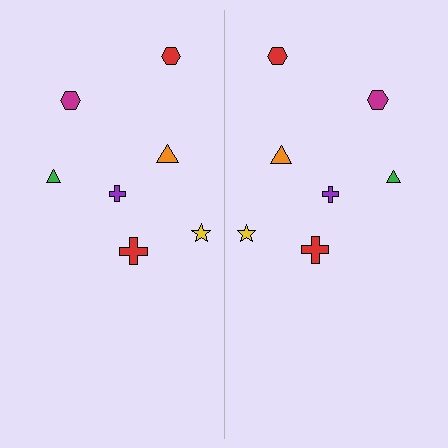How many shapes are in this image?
There are 14 shapes in this image.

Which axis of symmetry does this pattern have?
The pattern has a vertical axis of symmetry running through the center of the image.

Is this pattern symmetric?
Yes, this pattern has bilateral (reflection) symmetry.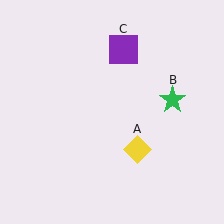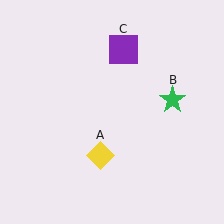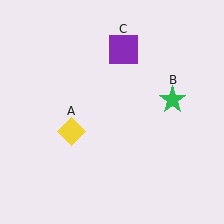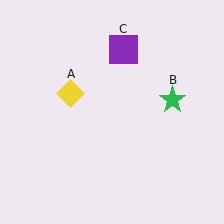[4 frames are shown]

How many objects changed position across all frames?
1 object changed position: yellow diamond (object A).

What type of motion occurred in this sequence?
The yellow diamond (object A) rotated clockwise around the center of the scene.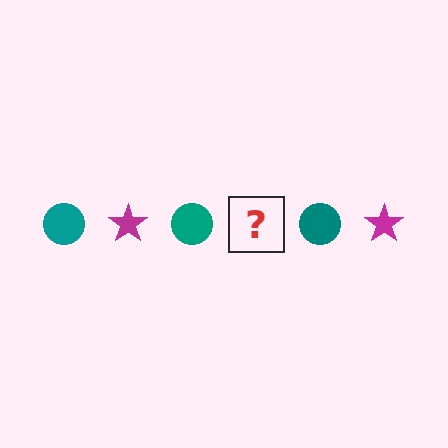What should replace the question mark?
The question mark should be replaced with a magenta star.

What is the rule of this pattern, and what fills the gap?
The rule is that the pattern alternates between teal circle and magenta star. The gap should be filled with a magenta star.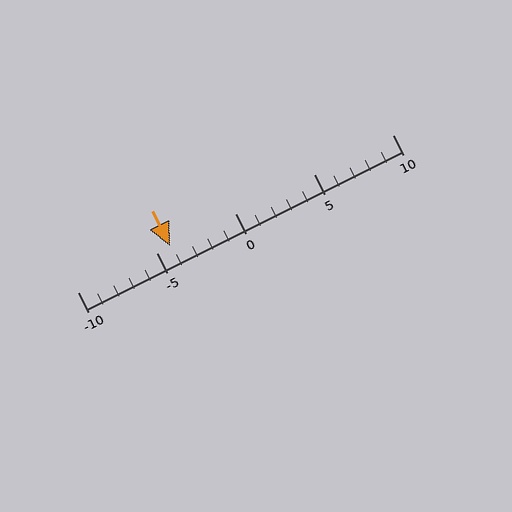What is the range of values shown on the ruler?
The ruler shows values from -10 to 10.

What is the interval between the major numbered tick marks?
The major tick marks are spaced 5 units apart.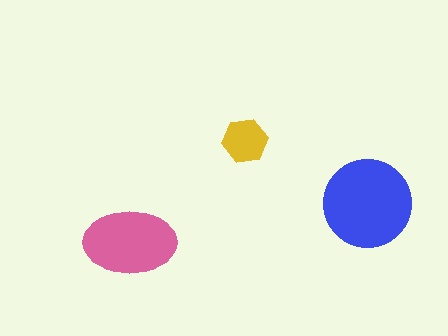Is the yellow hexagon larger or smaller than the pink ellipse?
Smaller.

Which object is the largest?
The blue circle.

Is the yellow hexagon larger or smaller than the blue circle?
Smaller.